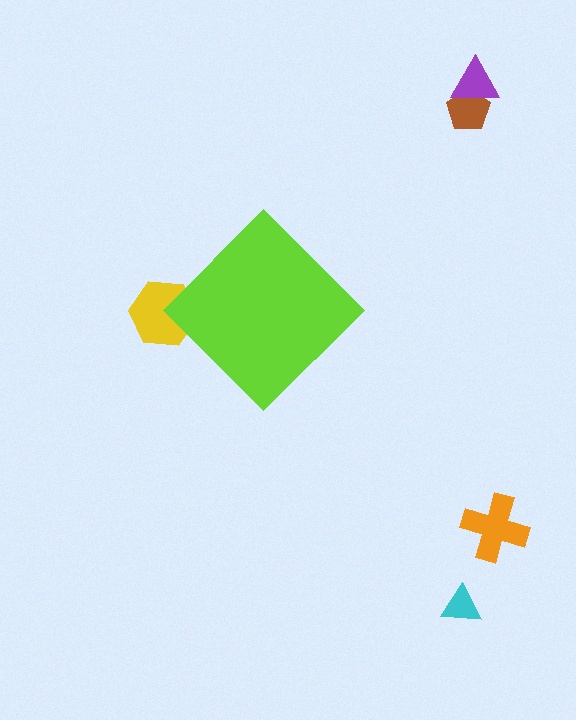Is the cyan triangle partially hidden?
No, the cyan triangle is fully visible.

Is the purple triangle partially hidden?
No, the purple triangle is fully visible.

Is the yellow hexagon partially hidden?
Yes, the yellow hexagon is partially hidden behind the lime diamond.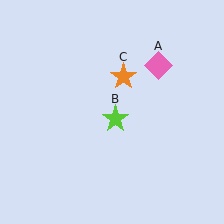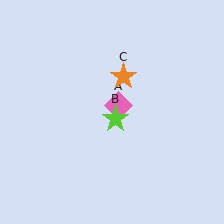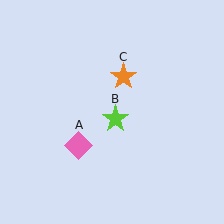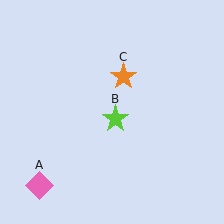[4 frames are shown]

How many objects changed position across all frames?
1 object changed position: pink diamond (object A).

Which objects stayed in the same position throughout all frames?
Lime star (object B) and orange star (object C) remained stationary.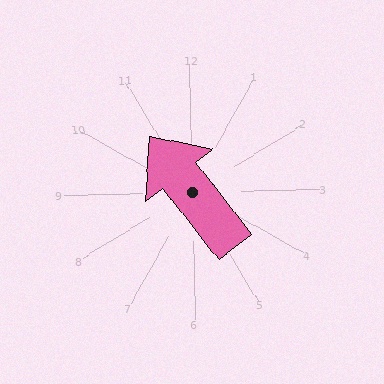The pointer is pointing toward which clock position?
Roughly 11 o'clock.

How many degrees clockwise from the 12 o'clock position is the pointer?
Approximately 323 degrees.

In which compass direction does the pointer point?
Northwest.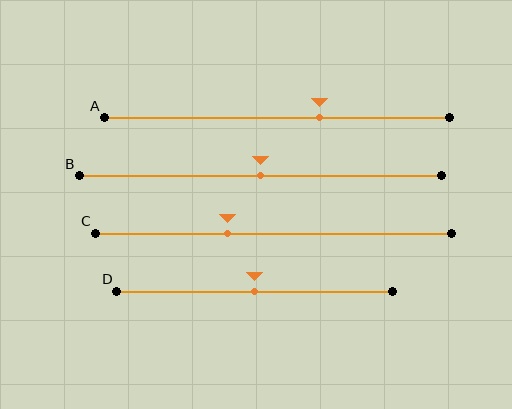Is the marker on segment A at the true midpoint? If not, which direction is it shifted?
No, the marker on segment A is shifted to the right by about 12% of the segment length.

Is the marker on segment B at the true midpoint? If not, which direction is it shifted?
Yes, the marker on segment B is at the true midpoint.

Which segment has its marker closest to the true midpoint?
Segment B has its marker closest to the true midpoint.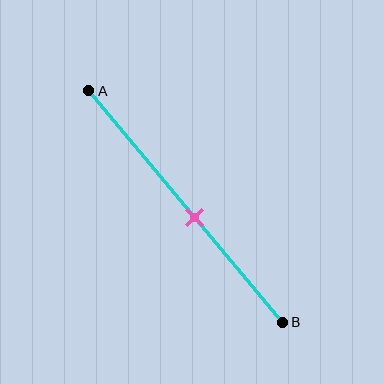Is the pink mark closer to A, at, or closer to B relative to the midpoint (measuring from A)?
The pink mark is closer to point B than the midpoint of segment AB.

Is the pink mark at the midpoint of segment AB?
No, the mark is at about 55% from A, not at the 50% midpoint.